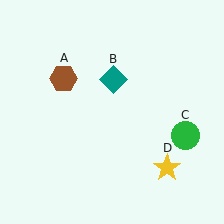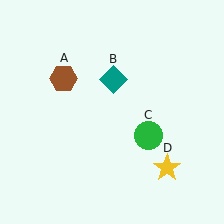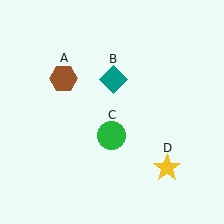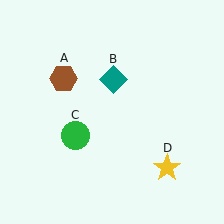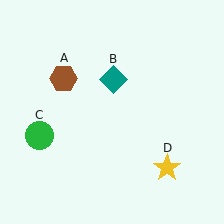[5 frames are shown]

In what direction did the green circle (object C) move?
The green circle (object C) moved left.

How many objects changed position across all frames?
1 object changed position: green circle (object C).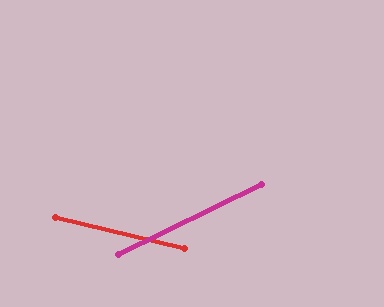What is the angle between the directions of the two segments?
Approximately 39 degrees.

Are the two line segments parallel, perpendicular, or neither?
Neither parallel nor perpendicular — they differ by about 39°.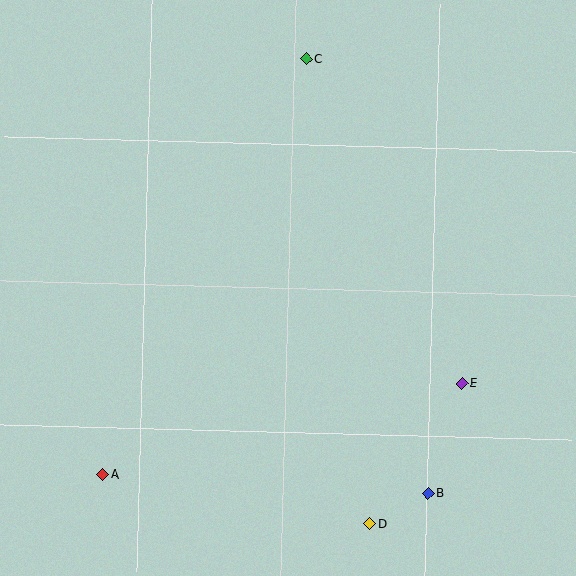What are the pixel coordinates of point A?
Point A is at (102, 475).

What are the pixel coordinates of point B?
Point B is at (428, 493).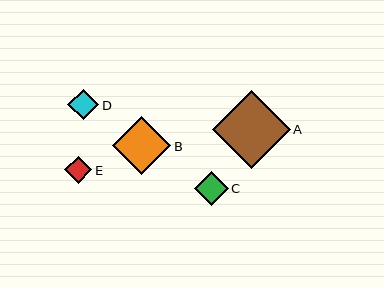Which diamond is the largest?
Diamond A is the largest with a size of approximately 78 pixels.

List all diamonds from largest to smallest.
From largest to smallest: A, B, C, D, E.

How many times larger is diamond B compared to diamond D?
Diamond B is approximately 1.9 times the size of diamond D.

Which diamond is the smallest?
Diamond E is the smallest with a size of approximately 27 pixels.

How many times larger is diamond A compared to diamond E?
Diamond A is approximately 2.9 times the size of diamond E.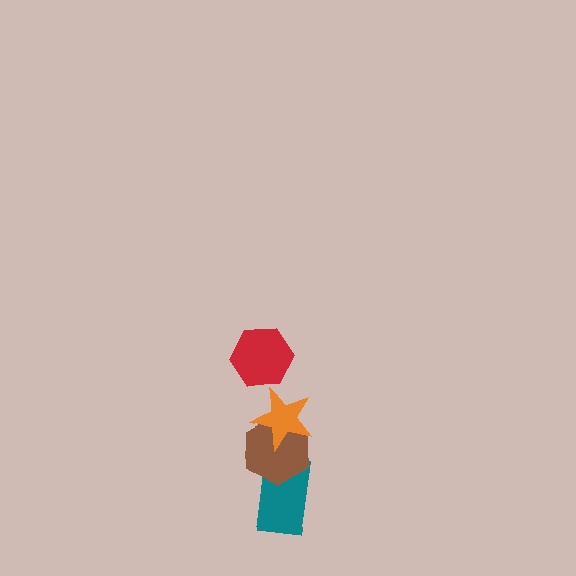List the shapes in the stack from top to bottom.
From top to bottom: the red hexagon, the orange star, the brown hexagon, the teal rectangle.